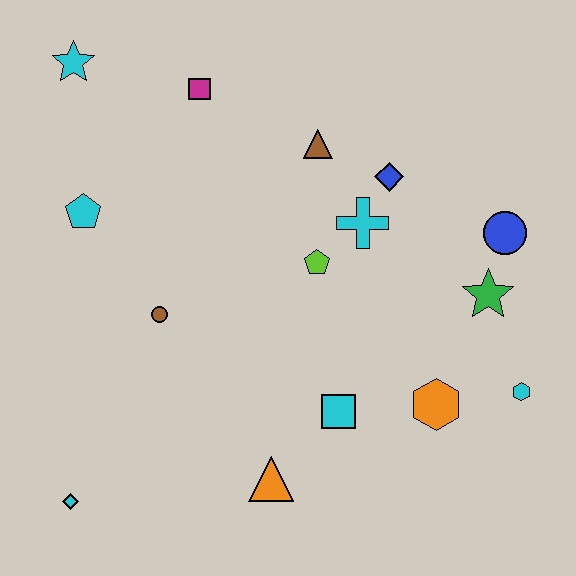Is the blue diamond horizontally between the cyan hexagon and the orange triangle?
Yes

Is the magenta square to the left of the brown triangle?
Yes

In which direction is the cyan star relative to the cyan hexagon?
The cyan star is to the left of the cyan hexagon.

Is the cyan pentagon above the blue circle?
Yes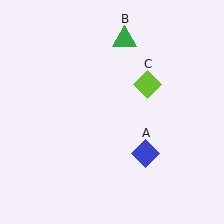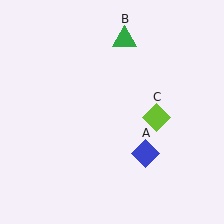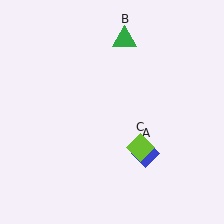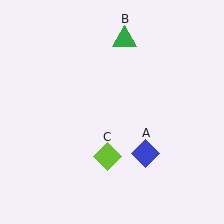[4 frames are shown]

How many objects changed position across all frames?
1 object changed position: lime diamond (object C).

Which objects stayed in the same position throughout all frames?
Blue diamond (object A) and green triangle (object B) remained stationary.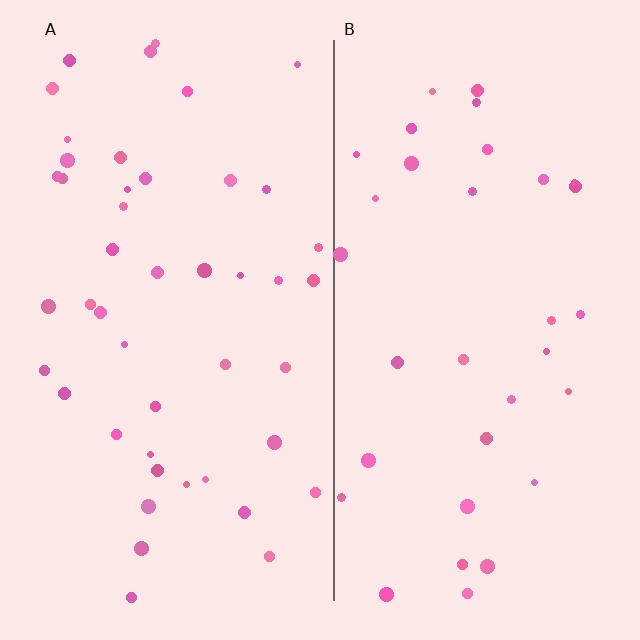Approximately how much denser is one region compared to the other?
Approximately 1.4× — region A over region B.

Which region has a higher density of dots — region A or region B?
A (the left).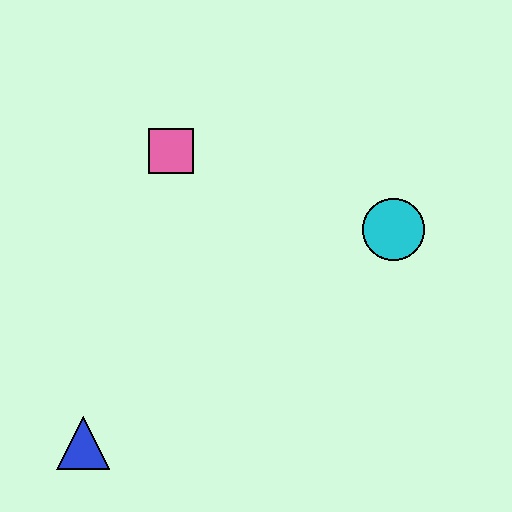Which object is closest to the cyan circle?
The pink square is closest to the cyan circle.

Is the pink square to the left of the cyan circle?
Yes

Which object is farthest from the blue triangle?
The cyan circle is farthest from the blue triangle.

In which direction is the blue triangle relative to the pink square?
The blue triangle is below the pink square.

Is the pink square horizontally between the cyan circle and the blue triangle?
Yes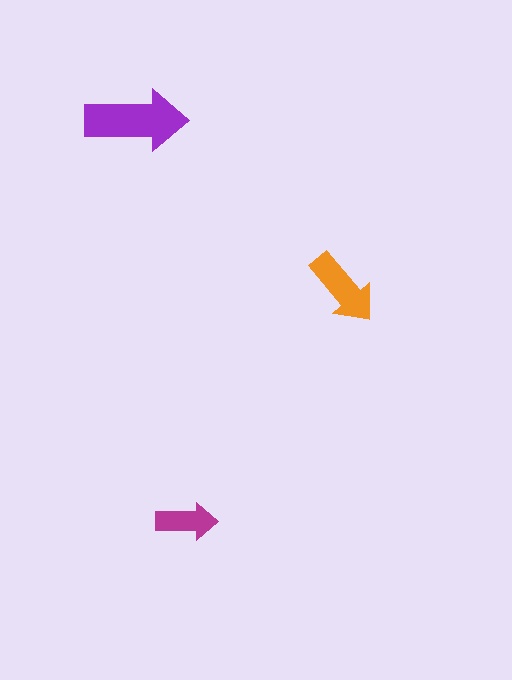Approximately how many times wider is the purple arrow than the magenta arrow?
About 1.5 times wider.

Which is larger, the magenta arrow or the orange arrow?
The orange one.